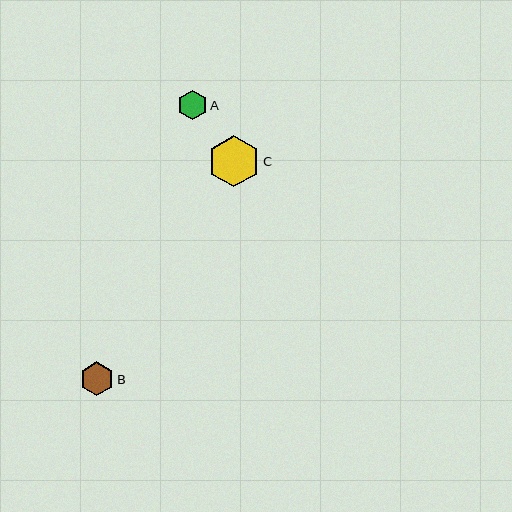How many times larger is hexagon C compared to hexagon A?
Hexagon C is approximately 1.7 times the size of hexagon A.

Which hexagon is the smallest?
Hexagon A is the smallest with a size of approximately 30 pixels.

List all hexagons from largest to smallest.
From largest to smallest: C, B, A.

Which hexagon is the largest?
Hexagon C is the largest with a size of approximately 51 pixels.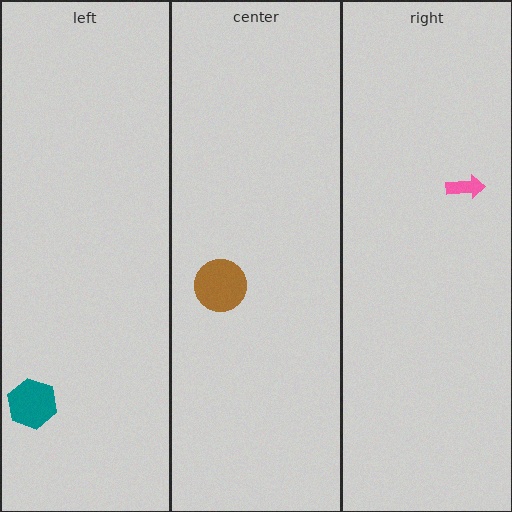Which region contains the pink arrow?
The right region.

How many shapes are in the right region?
1.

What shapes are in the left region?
The teal hexagon.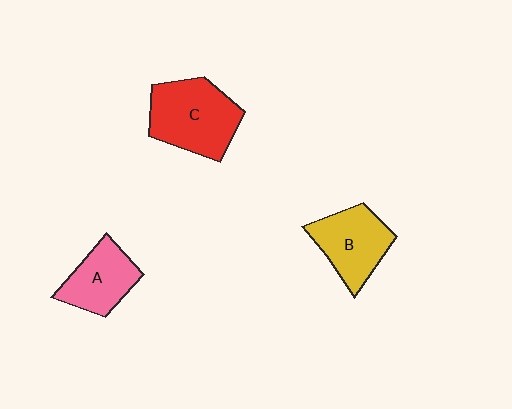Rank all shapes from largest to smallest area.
From largest to smallest: C (red), B (yellow), A (pink).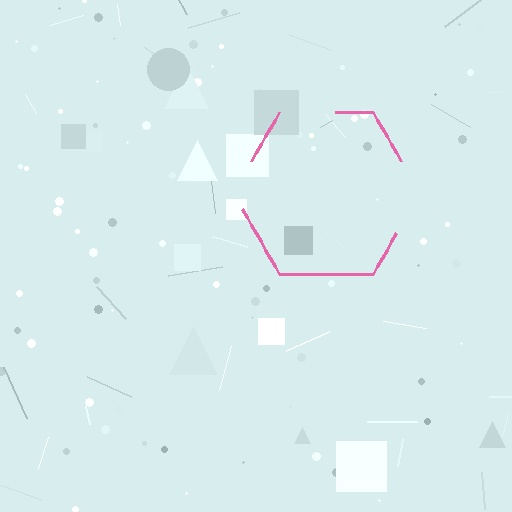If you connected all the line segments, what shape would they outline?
They would outline a hexagon.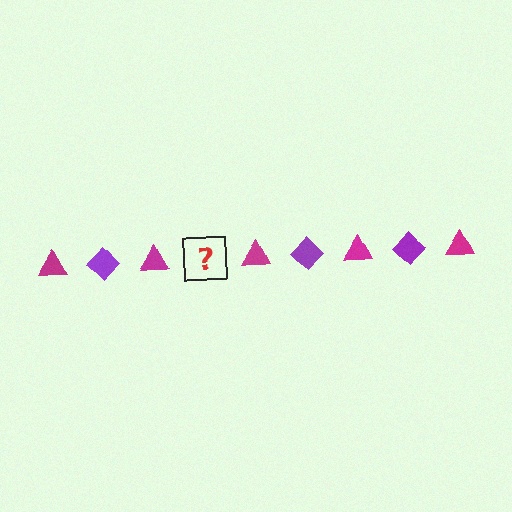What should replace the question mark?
The question mark should be replaced with a purple diamond.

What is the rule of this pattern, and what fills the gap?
The rule is that the pattern alternates between magenta triangle and purple diamond. The gap should be filled with a purple diamond.